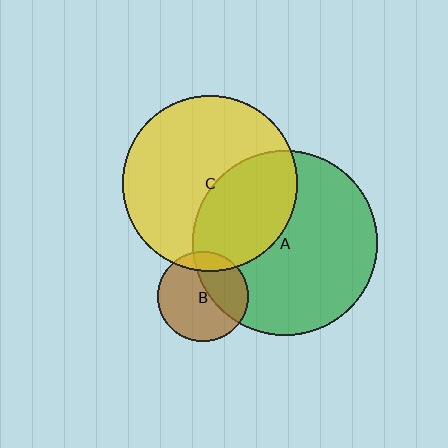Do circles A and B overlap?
Yes.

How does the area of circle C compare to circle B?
Approximately 3.8 times.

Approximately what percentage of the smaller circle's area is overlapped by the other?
Approximately 40%.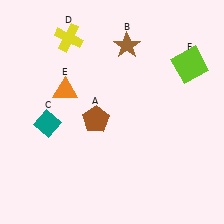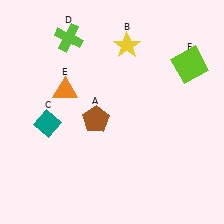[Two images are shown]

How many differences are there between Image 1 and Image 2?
There are 2 differences between the two images.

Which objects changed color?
B changed from brown to yellow. D changed from yellow to lime.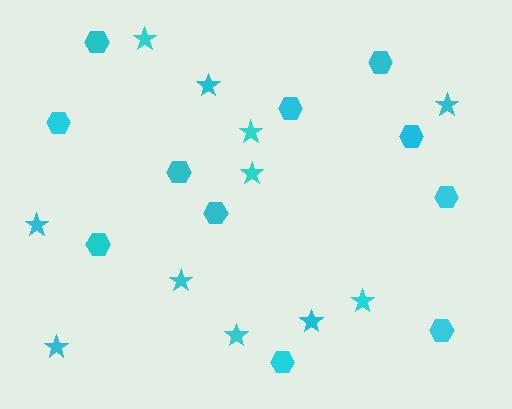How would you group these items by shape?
There are 2 groups: one group of hexagons (11) and one group of stars (11).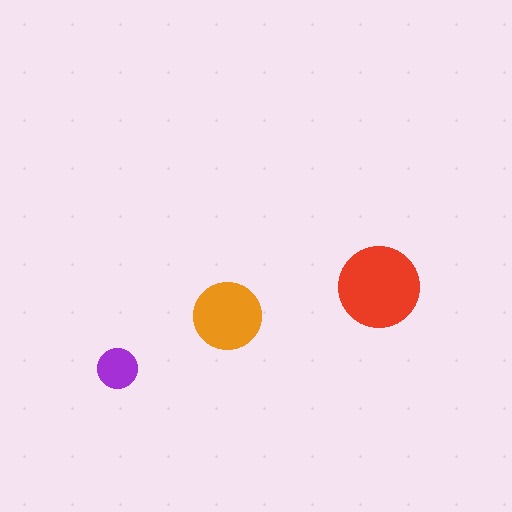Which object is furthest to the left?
The purple circle is leftmost.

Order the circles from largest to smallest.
the red one, the orange one, the purple one.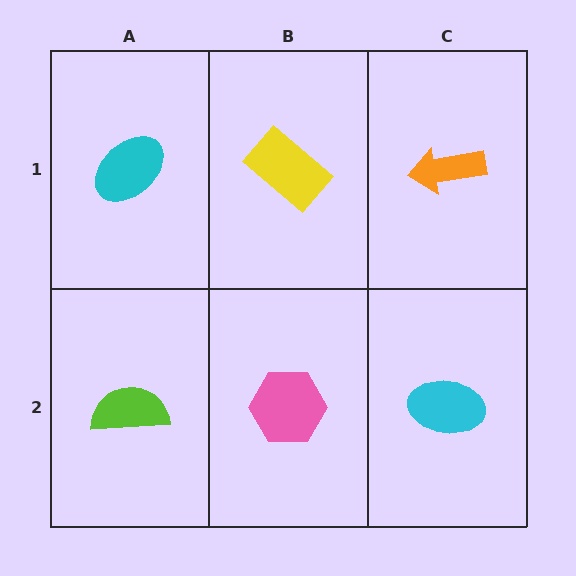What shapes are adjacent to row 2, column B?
A yellow rectangle (row 1, column B), a lime semicircle (row 2, column A), a cyan ellipse (row 2, column C).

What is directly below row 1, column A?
A lime semicircle.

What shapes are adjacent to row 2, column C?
An orange arrow (row 1, column C), a pink hexagon (row 2, column B).